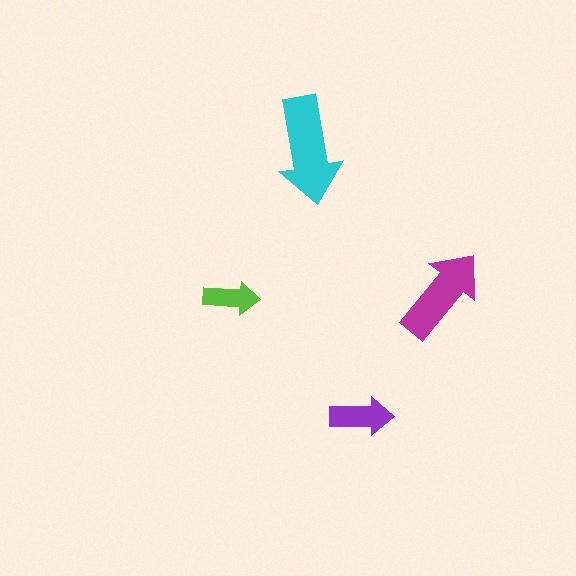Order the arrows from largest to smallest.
the cyan one, the magenta one, the purple one, the lime one.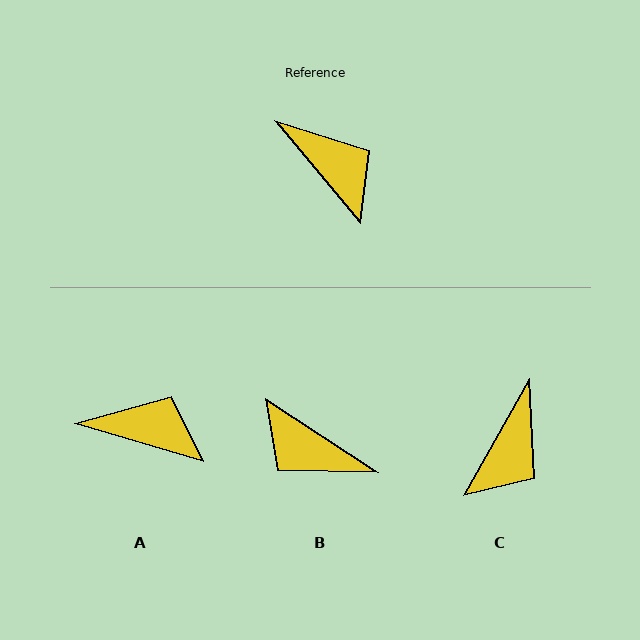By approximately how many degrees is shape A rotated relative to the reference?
Approximately 33 degrees counter-clockwise.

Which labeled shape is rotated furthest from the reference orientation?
B, about 163 degrees away.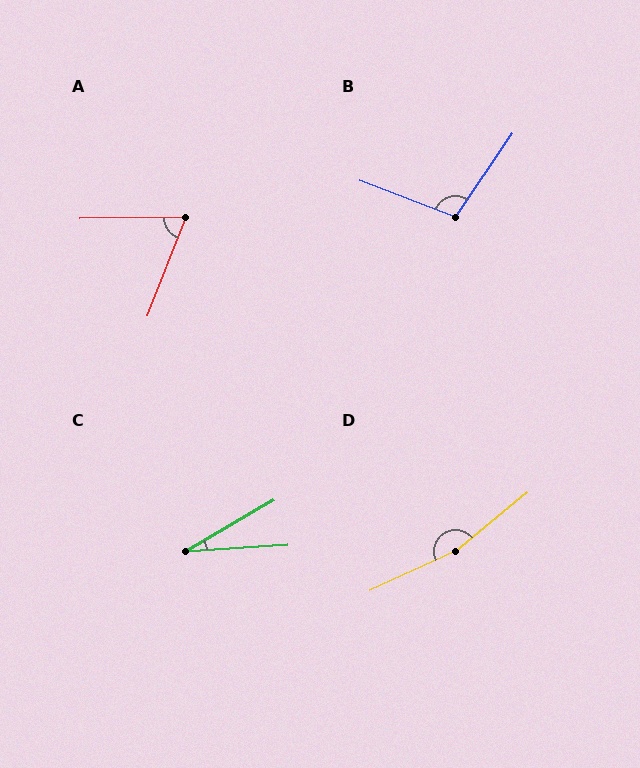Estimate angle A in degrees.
Approximately 68 degrees.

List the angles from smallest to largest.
C (26°), A (68°), B (103°), D (165°).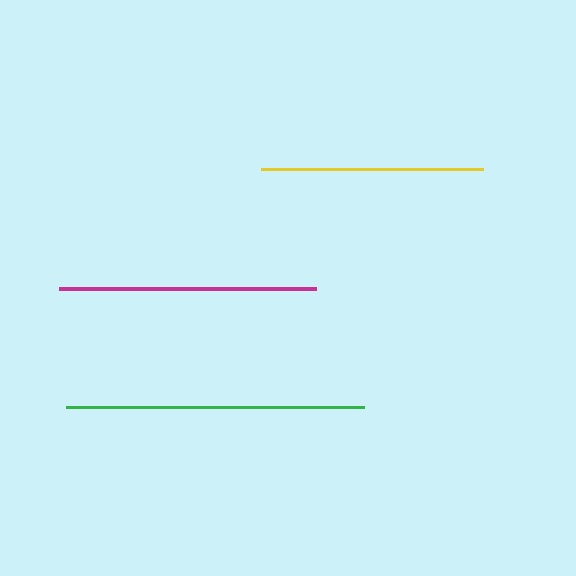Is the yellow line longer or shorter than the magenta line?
The magenta line is longer than the yellow line.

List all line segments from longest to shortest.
From longest to shortest: green, magenta, yellow.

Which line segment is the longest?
The green line is the longest at approximately 299 pixels.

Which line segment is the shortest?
The yellow line is the shortest at approximately 223 pixels.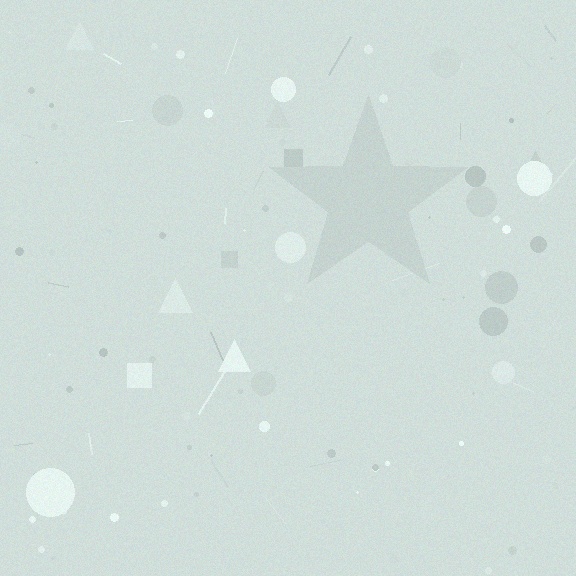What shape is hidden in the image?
A star is hidden in the image.